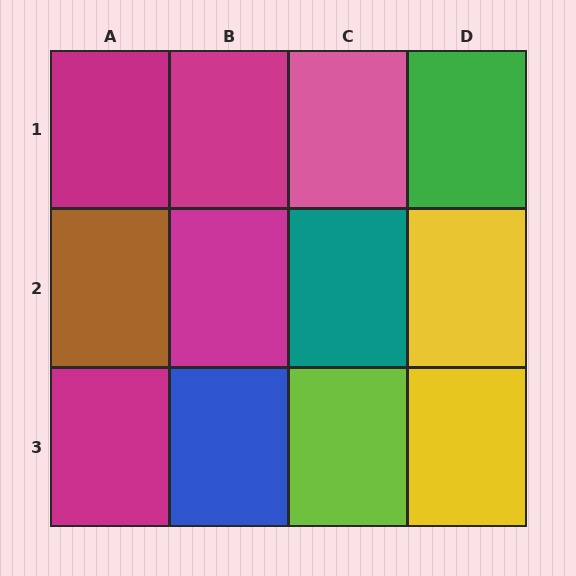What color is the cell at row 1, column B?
Magenta.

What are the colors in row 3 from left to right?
Magenta, blue, lime, yellow.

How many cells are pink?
1 cell is pink.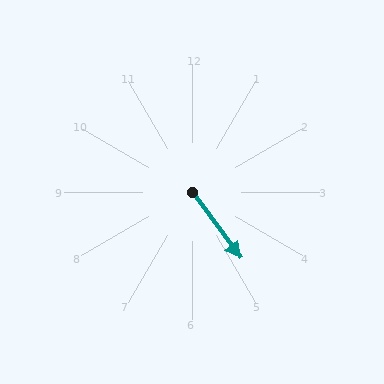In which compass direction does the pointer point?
Southeast.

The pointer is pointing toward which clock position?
Roughly 5 o'clock.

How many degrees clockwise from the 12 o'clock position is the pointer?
Approximately 144 degrees.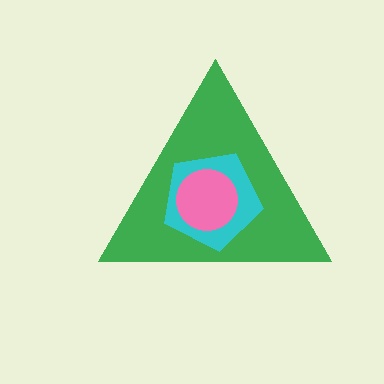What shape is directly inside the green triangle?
The cyan pentagon.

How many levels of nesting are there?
3.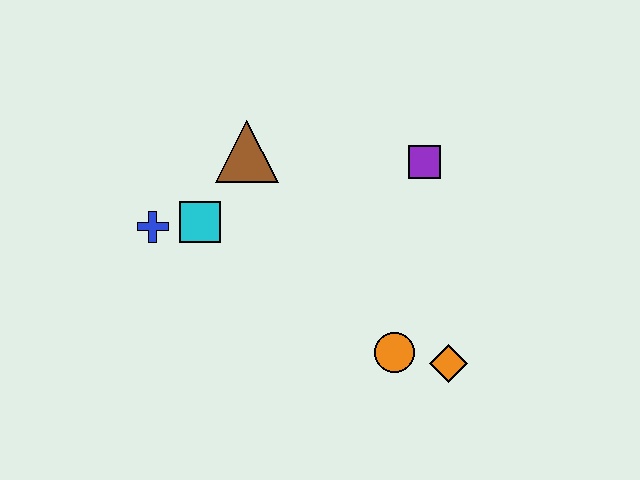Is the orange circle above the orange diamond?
Yes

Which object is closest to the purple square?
The brown triangle is closest to the purple square.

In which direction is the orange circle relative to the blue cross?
The orange circle is to the right of the blue cross.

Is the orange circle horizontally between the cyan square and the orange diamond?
Yes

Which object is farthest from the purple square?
The blue cross is farthest from the purple square.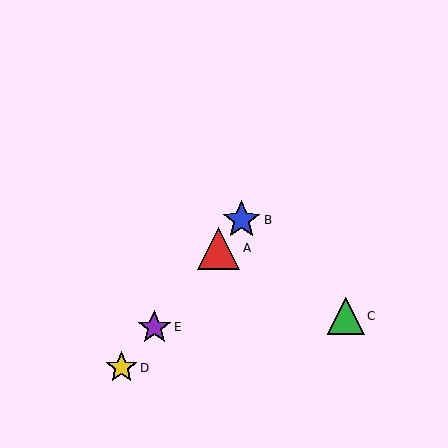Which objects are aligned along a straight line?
Objects A, B, D, E are aligned along a straight line.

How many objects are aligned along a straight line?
4 objects (A, B, D, E) are aligned along a straight line.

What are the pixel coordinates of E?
Object E is at (154, 327).